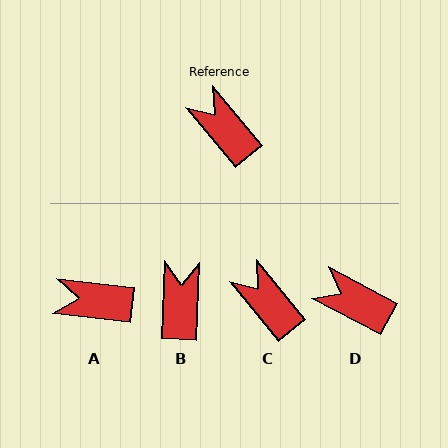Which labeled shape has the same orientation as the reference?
C.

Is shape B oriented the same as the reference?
No, it is off by about 42 degrees.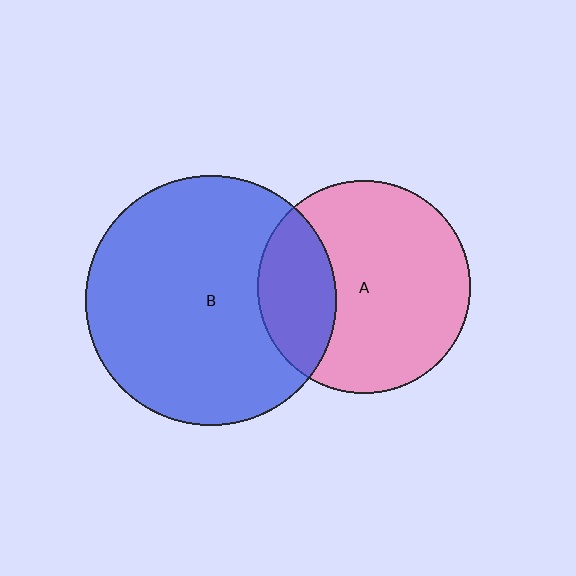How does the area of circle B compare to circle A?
Approximately 1.4 times.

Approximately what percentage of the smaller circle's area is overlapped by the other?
Approximately 25%.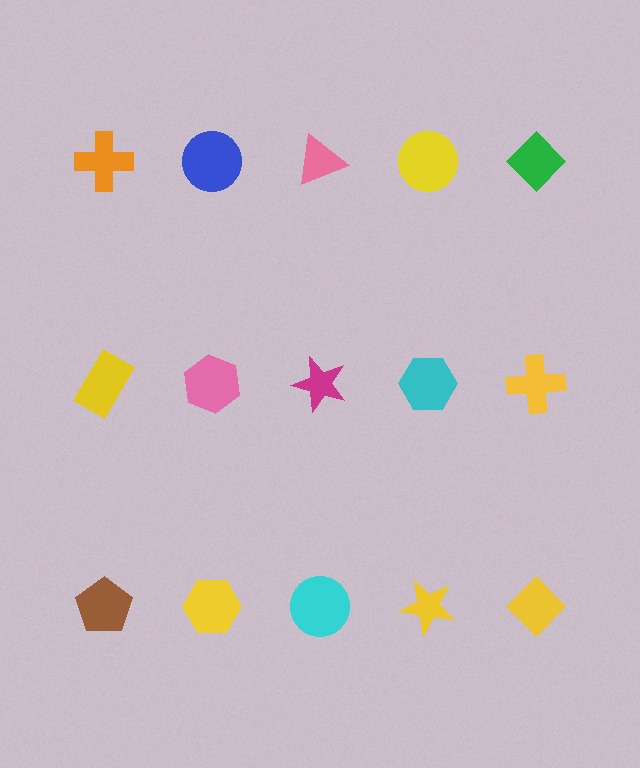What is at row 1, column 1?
An orange cross.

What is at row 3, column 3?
A cyan circle.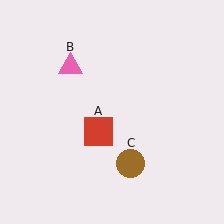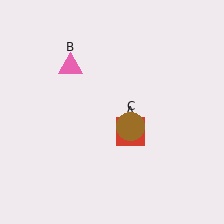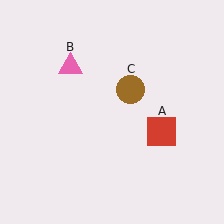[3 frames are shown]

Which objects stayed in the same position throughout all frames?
Pink triangle (object B) remained stationary.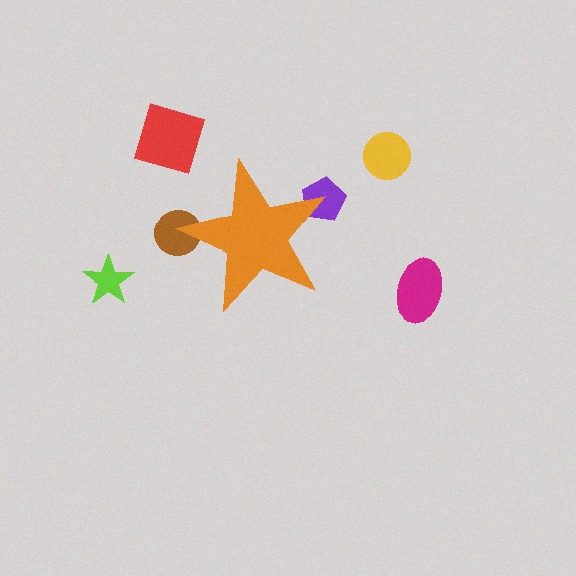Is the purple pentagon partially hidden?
Yes, the purple pentagon is partially hidden behind the orange star.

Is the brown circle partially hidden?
Yes, the brown circle is partially hidden behind the orange star.